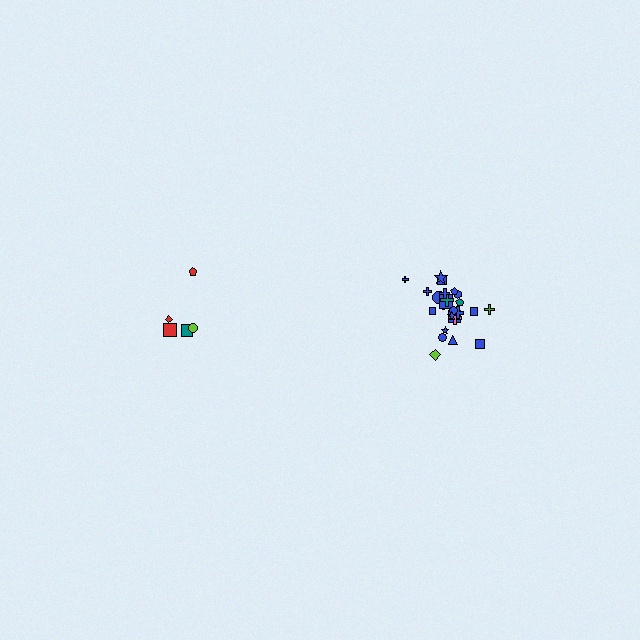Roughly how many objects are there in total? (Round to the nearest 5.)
Roughly 30 objects in total.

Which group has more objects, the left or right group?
The right group.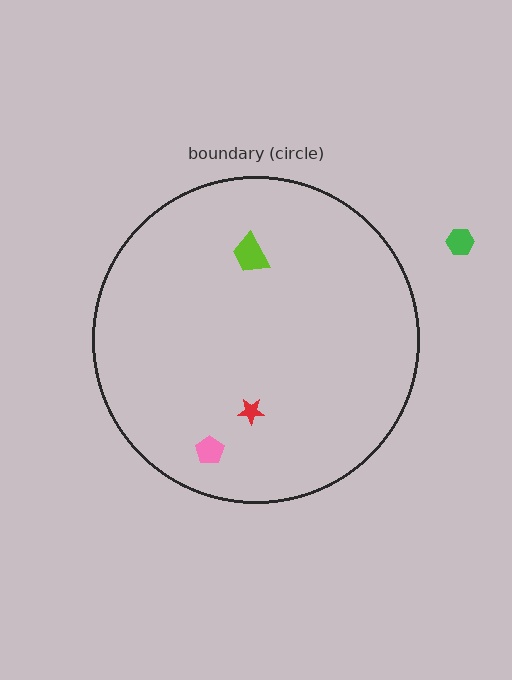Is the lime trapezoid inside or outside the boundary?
Inside.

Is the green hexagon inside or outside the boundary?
Outside.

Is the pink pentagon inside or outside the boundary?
Inside.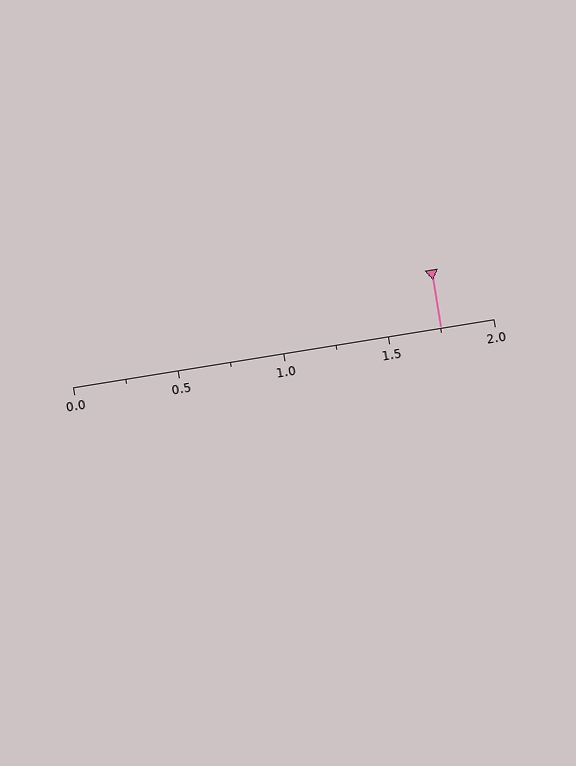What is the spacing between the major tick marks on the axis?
The major ticks are spaced 0.5 apart.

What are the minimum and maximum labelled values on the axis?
The axis runs from 0.0 to 2.0.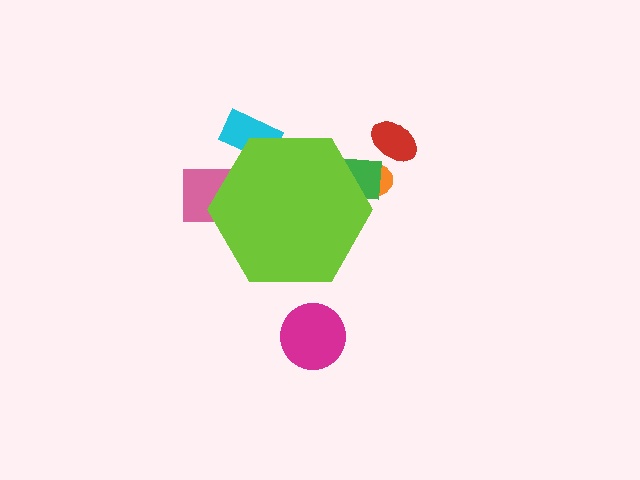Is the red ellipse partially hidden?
No, the red ellipse is fully visible.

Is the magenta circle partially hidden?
No, the magenta circle is fully visible.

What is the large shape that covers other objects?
A lime hexagon.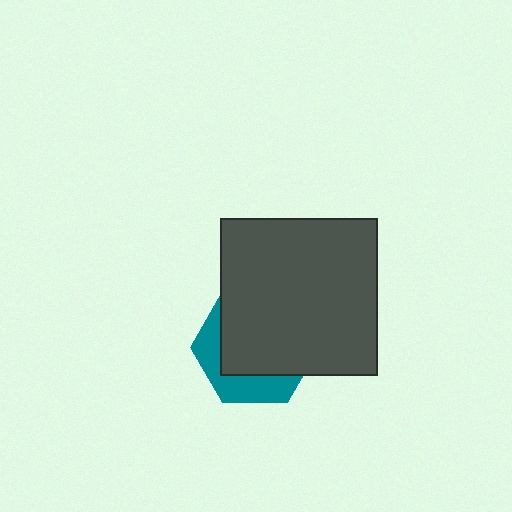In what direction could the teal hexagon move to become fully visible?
The teal hexagon could move toward the lower-left. That would shift it out from behind the dark gray square entirely.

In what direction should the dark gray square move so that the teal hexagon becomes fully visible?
The dark gray square should move toward the upper-right. That is the shortest direction to clear the overlap and leave the teal hexagon fully visible.